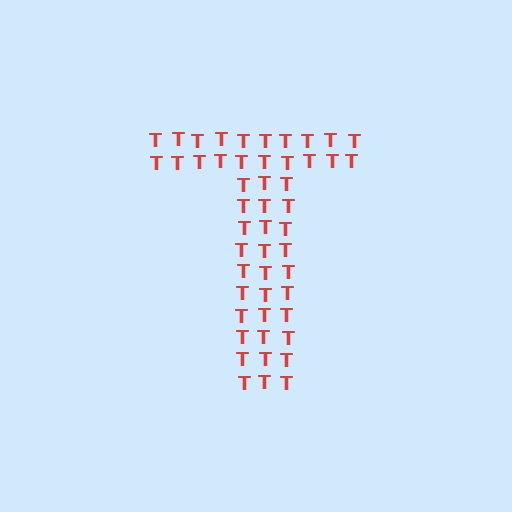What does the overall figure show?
The overall figure shows the letter T.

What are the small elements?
The small elements are letter T's.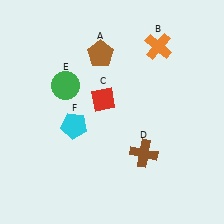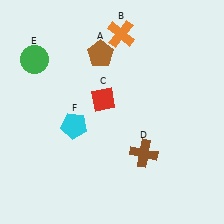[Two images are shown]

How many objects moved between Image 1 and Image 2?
2 objects moved between the two images.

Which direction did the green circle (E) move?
The green circle (E) moved left.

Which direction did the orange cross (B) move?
The orange cross (B) moved left.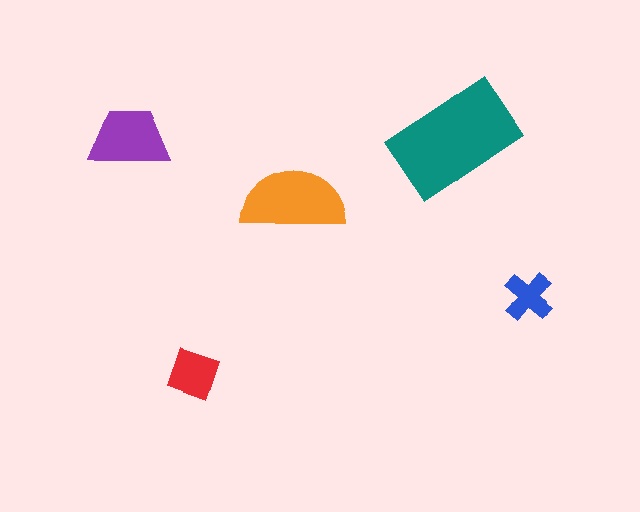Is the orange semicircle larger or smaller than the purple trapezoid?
Larger.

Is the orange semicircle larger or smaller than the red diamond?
Larger.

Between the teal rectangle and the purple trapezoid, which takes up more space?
The teal rectangle.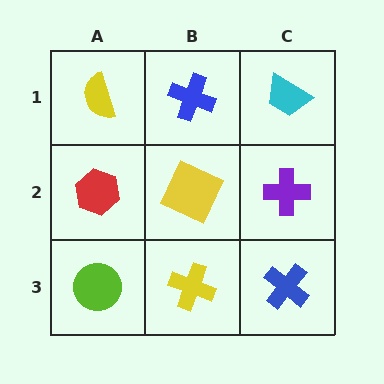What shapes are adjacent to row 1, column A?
A red hexagon (row 2, column A), a blue cross (row 1, column B).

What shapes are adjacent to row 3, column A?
A red hexagon (row 2, column A), a yellow cross (row 3, column B).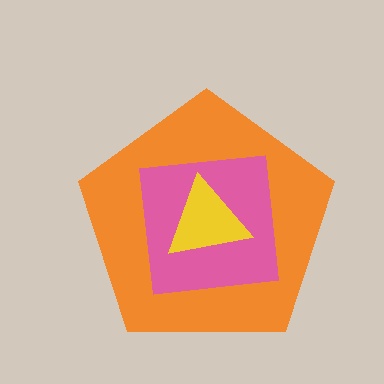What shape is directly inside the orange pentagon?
The pink square.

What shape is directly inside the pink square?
The yellow triangle.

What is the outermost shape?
The orange pentagon.